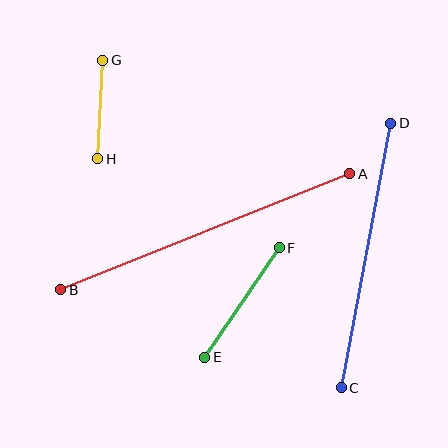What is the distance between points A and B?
The distance is approximately 311 pixels.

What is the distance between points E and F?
The distance is approximately 133 pixels.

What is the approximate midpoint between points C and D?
The midpoint is at approximately (366, 256) pixels.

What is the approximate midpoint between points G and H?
The midpoint is at approximately (100, 109) pixels.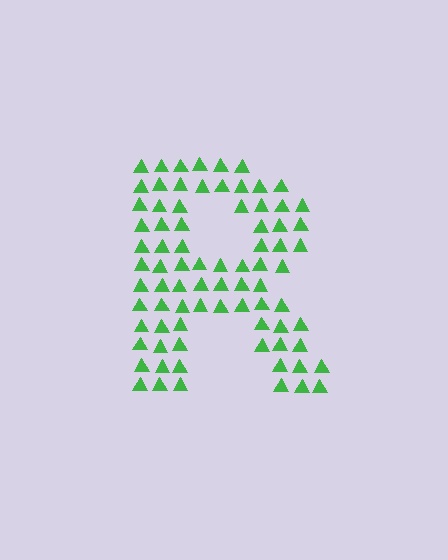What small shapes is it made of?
It is made of small triangles.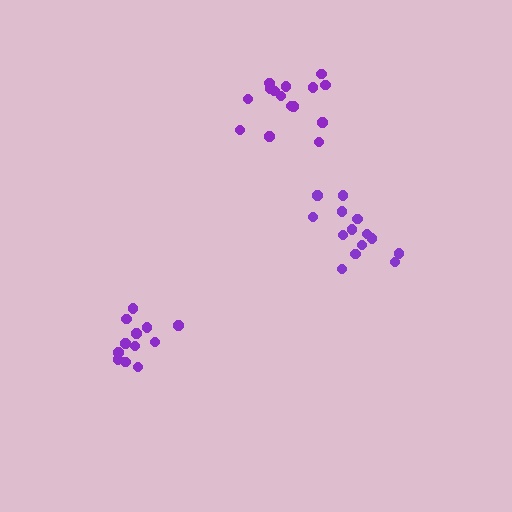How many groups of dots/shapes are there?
There are 3 groups.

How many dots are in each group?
Group 1: 14 dots, Group 2: 15 dots, Group 3: 12 dots (41 total).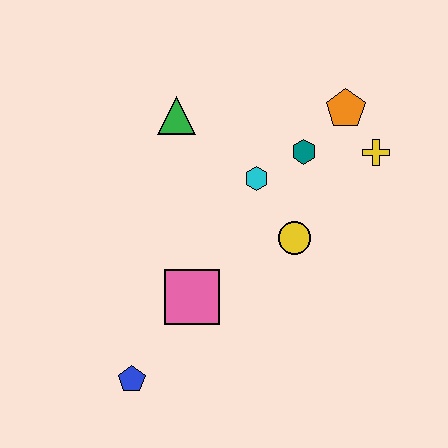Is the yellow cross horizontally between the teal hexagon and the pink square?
No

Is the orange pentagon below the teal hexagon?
No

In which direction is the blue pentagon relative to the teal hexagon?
The blue pentagon is below the teal hexagon.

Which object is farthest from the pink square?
The orange pentagon is farthest from the pink square.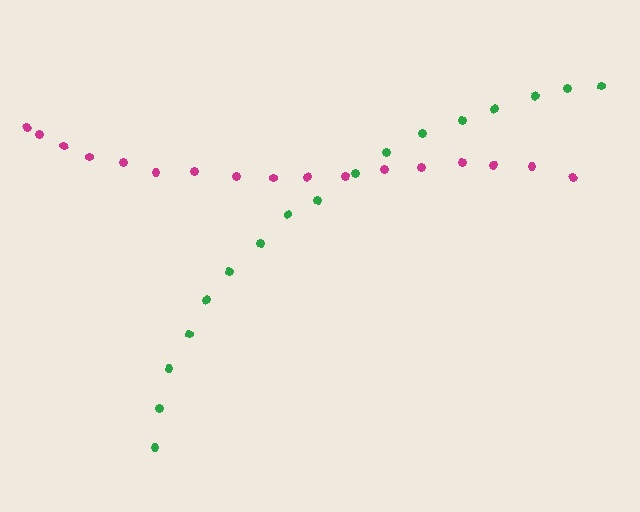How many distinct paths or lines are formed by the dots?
There are 2 distinct paths.